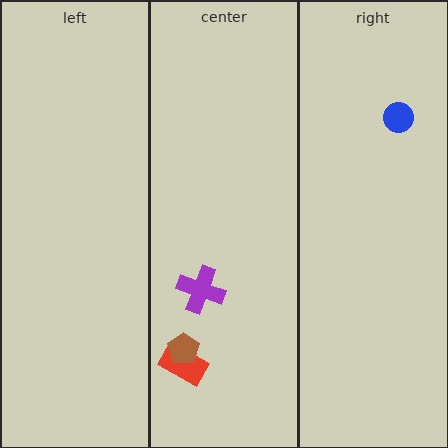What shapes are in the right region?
The blue circle.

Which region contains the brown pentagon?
The center region.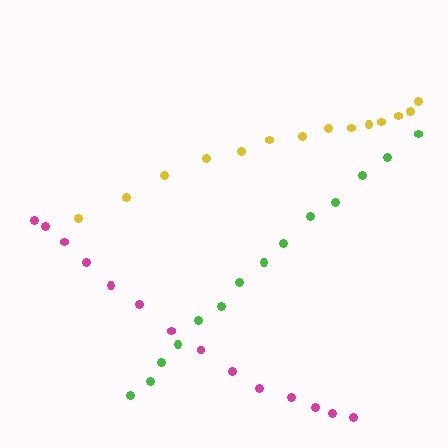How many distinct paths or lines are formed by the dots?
There are 3 distinct paths.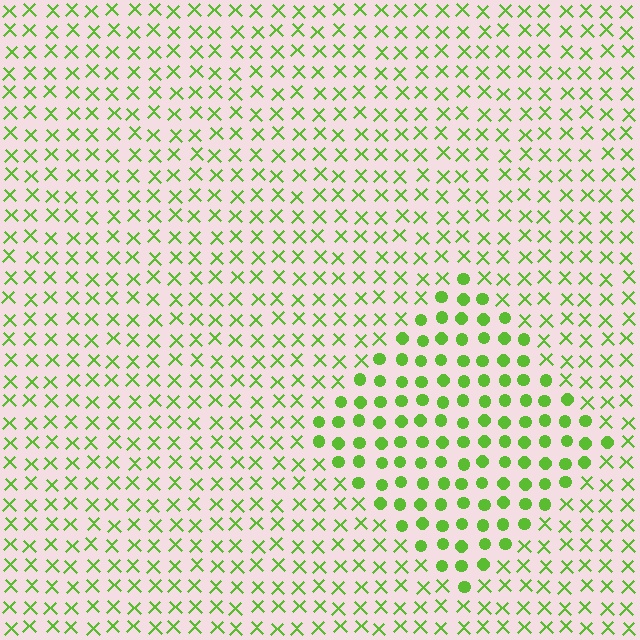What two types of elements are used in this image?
The image uses circles inside the diamond region and X marks outside it.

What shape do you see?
I see a diamond.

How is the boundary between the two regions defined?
The boundary is defined by a change in element shape: circles inside vs. X marks outside. All elements share the same color and spacing.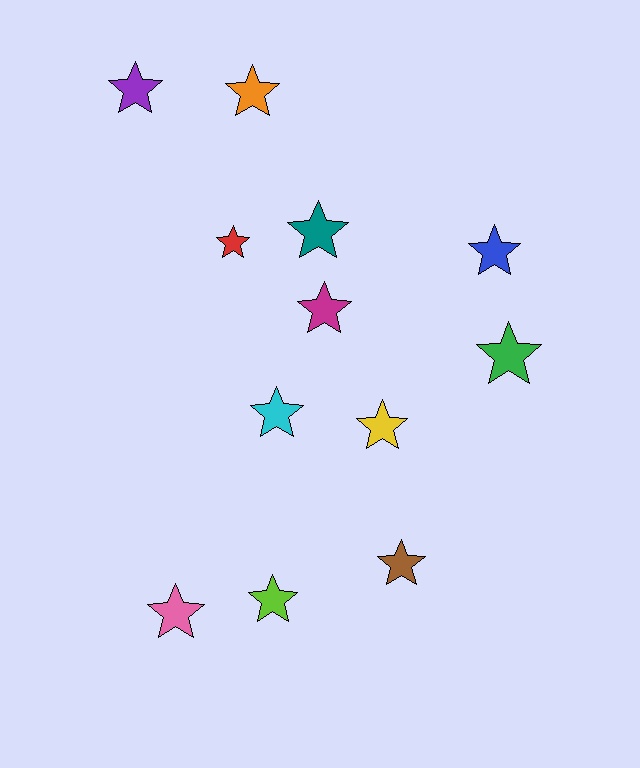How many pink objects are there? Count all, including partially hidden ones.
There is 1 pink object.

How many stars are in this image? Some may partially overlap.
There are 12 stars.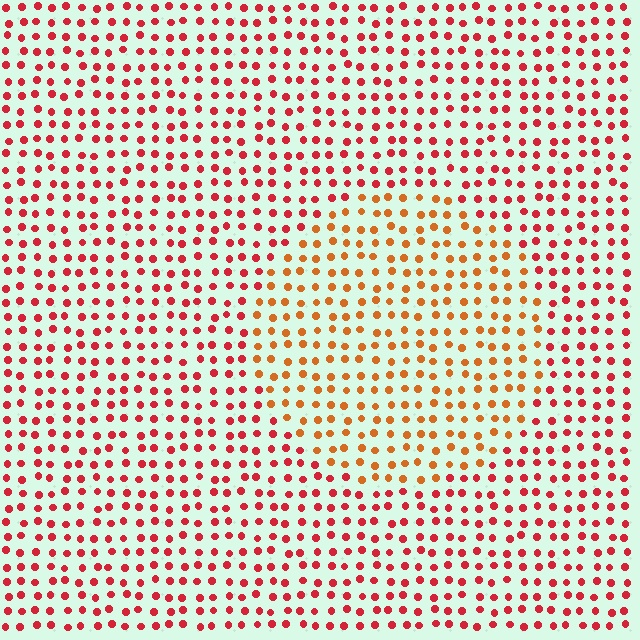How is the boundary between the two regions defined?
The boundary is defined purely by a slight shift in hue (about 32 degrees). Spacing, size, and orientation are identical on both sides.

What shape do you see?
I see a circle.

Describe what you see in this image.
The image is filled with small red elements in a uniform arrangement. A circle-shaped region is visible where the elements are tinted to a slightly different hue, forming a subtle color boundary.